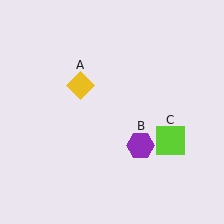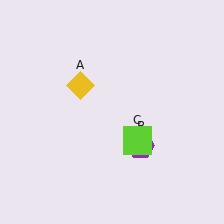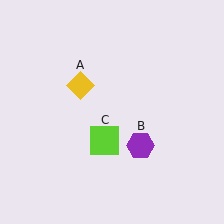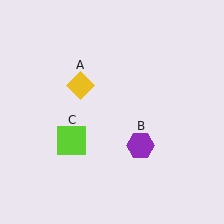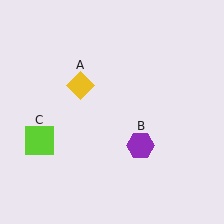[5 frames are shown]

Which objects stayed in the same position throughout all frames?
Yellow diamond (object A) and purple hexagon (object B) remained stationary.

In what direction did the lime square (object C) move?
The lime square (object C) moved left.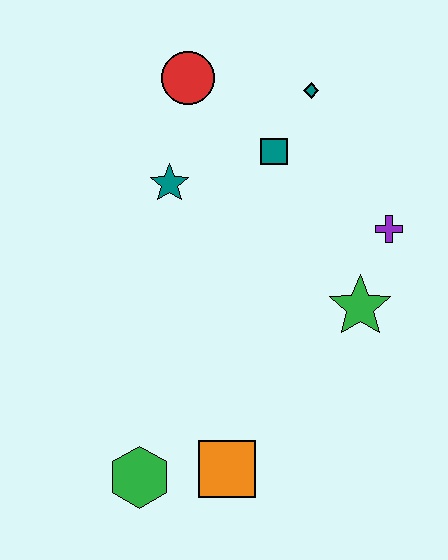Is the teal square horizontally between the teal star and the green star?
Yes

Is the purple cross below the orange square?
No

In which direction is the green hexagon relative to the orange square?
The green hexagon is to the left of the orange square.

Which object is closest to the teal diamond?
The teal square is closest to the teal diamond.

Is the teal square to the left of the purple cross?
Yes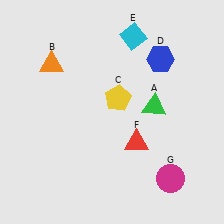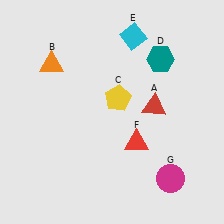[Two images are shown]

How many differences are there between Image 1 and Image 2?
There are 2 differences between the two images.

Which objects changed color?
A changed from green to red. D changed from blue to teal.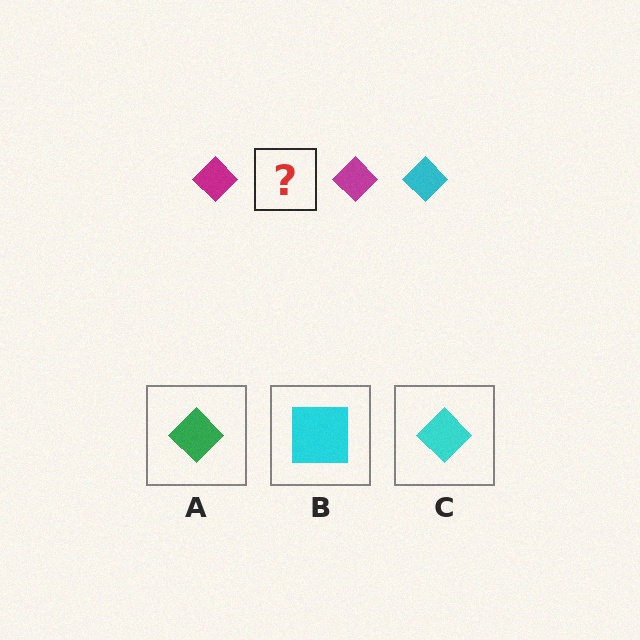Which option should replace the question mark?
Option C.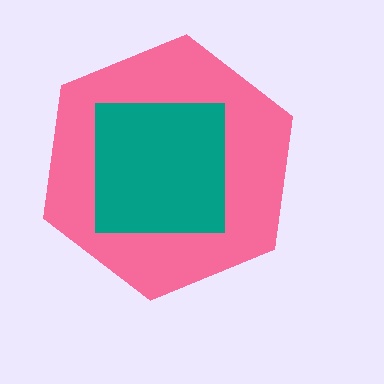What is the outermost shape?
The pink hexagon.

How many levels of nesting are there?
2.